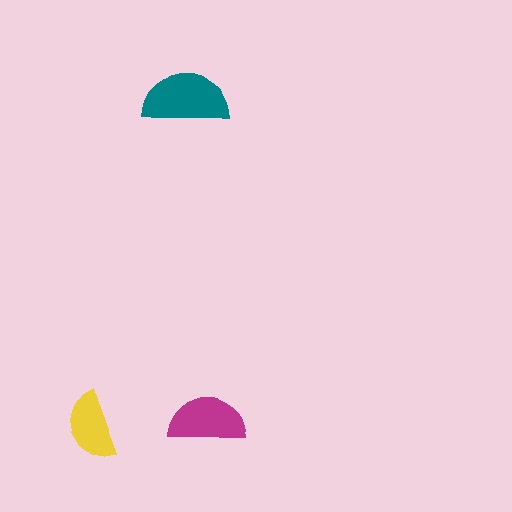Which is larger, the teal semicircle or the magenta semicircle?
The teal one.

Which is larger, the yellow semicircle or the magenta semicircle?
The magenta one.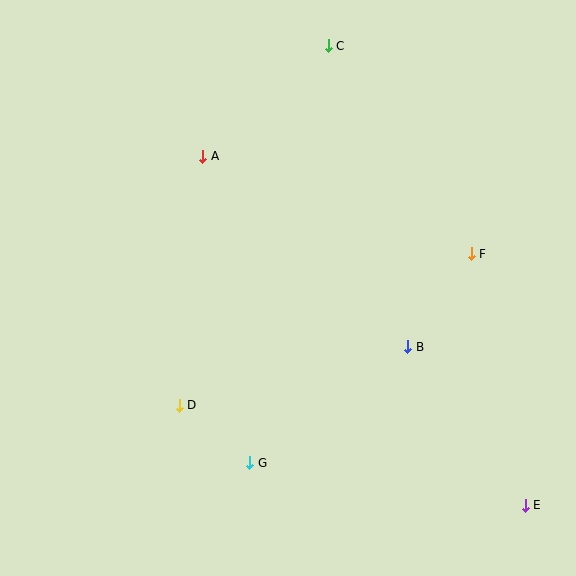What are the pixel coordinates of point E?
Point E is at (525, 505).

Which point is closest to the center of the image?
Point B at (408, 347) is closest to the center.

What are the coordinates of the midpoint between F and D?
The midpoint between F and D is at (325, 329).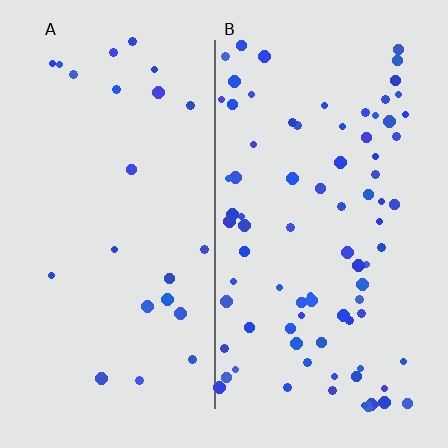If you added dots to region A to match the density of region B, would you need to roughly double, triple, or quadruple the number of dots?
Approximately quadruple.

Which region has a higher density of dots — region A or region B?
B (the right).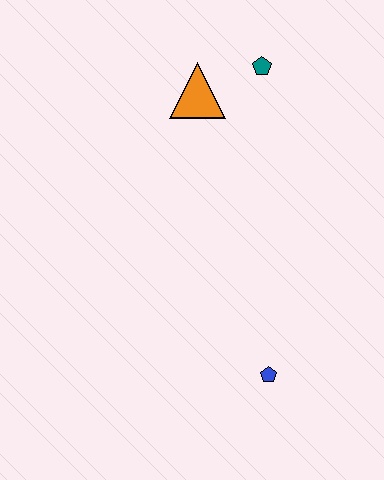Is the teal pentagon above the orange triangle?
Yes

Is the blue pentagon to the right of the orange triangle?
Yes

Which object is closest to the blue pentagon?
The orange triangle is closest to the blue pentagon.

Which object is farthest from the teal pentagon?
The blue pentagon is farthest from the teal pentagon.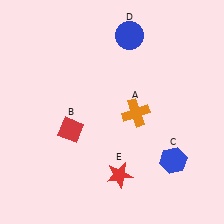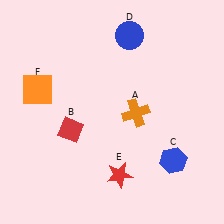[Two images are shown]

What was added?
An orange square (F) was added in Image 2.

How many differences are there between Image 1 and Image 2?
There is 1 difference between the two images.